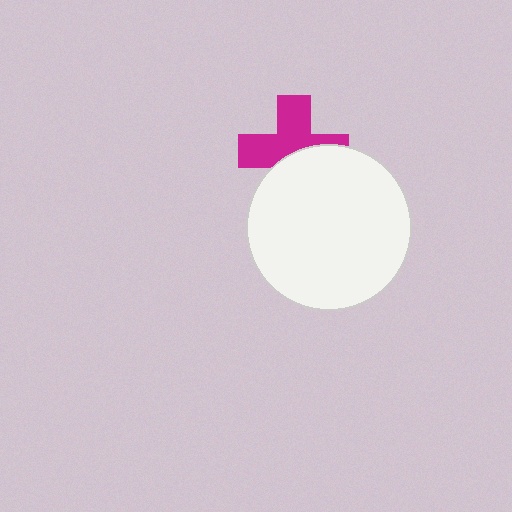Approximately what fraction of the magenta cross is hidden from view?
Roughly 42% of the magenta cross is hidden behind the white circle.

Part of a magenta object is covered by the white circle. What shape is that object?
It is a cross.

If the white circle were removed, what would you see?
You would see the complete magenta cross.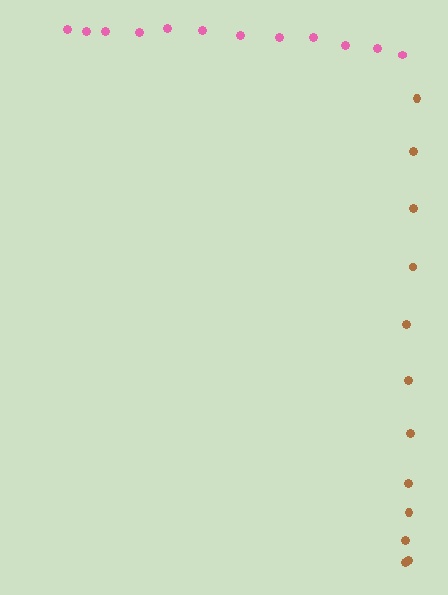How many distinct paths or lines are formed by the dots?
There are 2 distinct paths.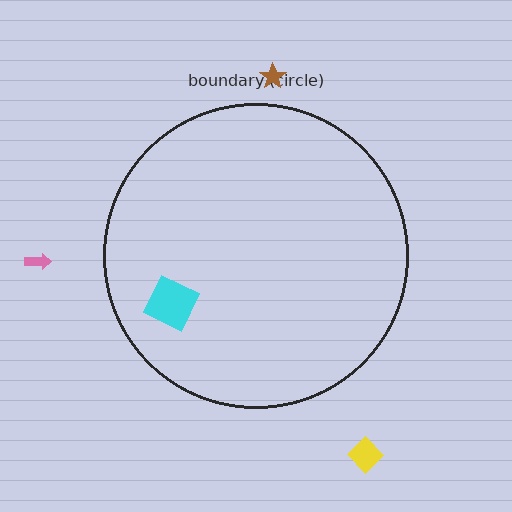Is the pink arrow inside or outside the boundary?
Outside.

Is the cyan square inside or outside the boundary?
Inside.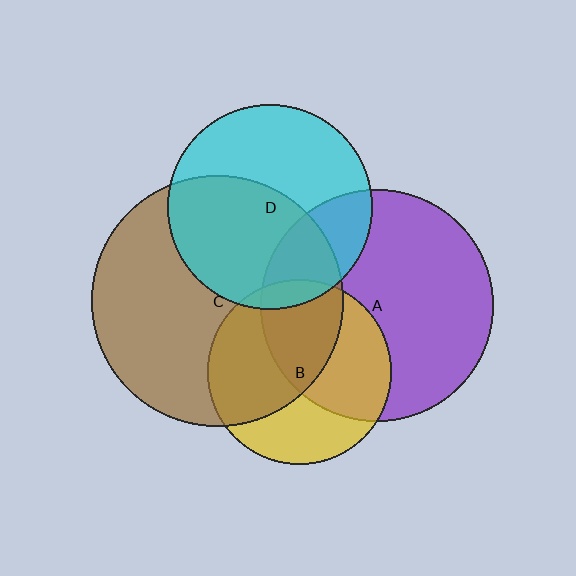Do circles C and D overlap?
Yes.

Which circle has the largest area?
Circle C (brown).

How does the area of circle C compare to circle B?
Approximately 1.9 times.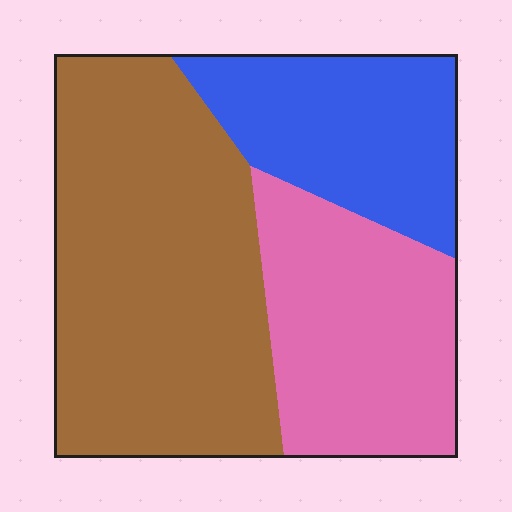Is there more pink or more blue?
Pink.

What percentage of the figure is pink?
Pink takes up between a sixth and a third of the figure.